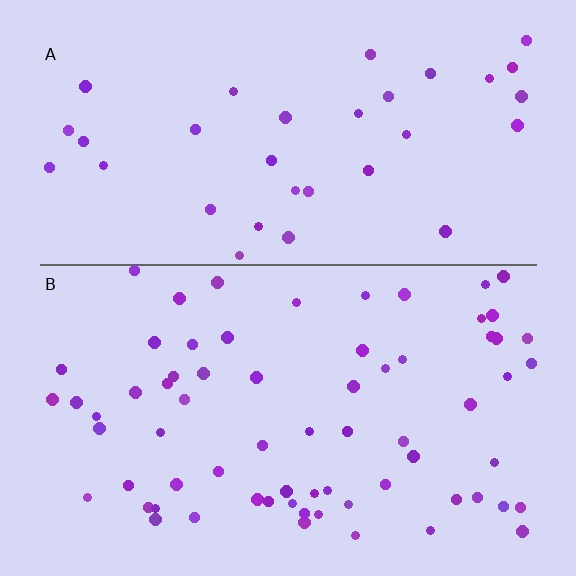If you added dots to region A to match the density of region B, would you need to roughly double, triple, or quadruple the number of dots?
Approximately double.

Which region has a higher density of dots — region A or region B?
B (the bottom).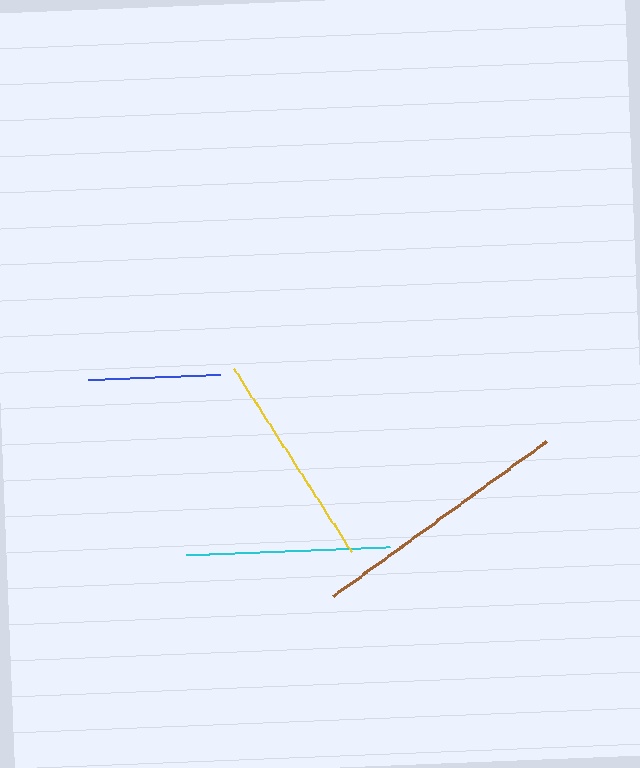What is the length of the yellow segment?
The yellow segment is approximately 217 pixels long.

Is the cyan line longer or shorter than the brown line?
The brown line is longer than the cyan line.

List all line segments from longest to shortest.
From longest to shortest: brown, yellow, cyan, blue.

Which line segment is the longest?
The brown line is the longest at approximately 263 pixels.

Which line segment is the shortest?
The blue line is the shortest at approximately 132 pixels.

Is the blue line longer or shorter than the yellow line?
The yellow line is longer than the blue line.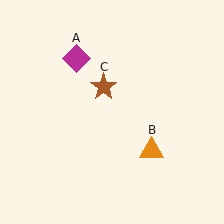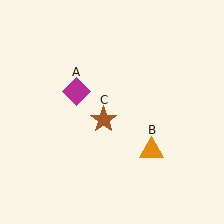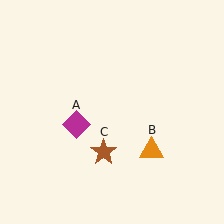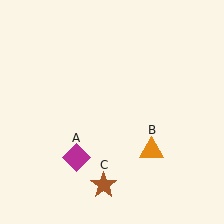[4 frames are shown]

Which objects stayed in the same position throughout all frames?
Orange triangle (object B) remained stationary.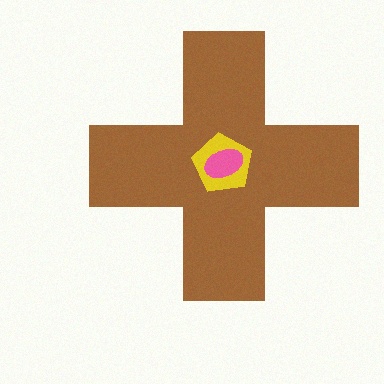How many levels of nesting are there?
3.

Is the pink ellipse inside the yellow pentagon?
Yes.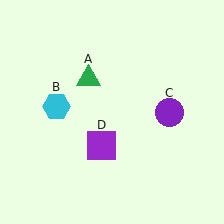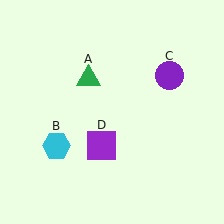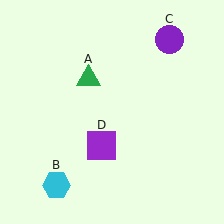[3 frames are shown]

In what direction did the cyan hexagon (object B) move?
The cyan hexagon (object B) moved down.